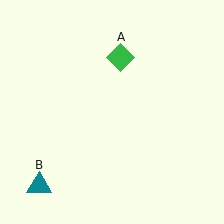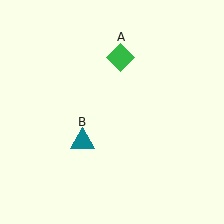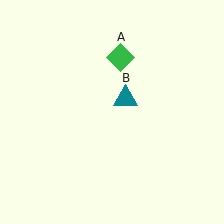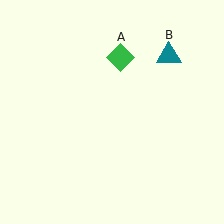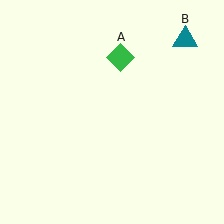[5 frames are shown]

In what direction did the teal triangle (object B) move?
The teal triangle (object B) moved up and to the right.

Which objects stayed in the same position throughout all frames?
Green diamond (object A) remained stationary.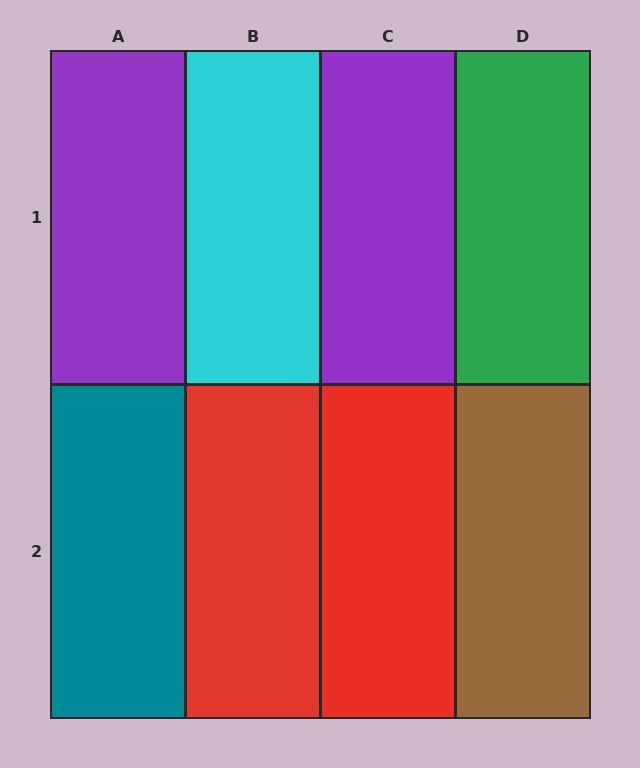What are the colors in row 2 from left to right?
Teal, red, red, brown.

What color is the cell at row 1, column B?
Cyan.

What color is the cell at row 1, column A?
Purple.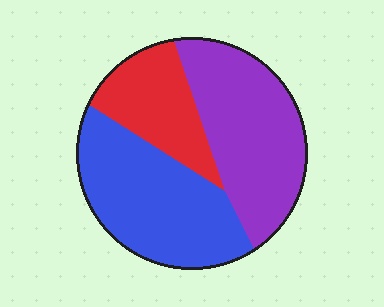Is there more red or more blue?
Blue.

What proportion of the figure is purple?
Purple covers roughly 40% of the figure.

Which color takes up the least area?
Red, at roughly 20%.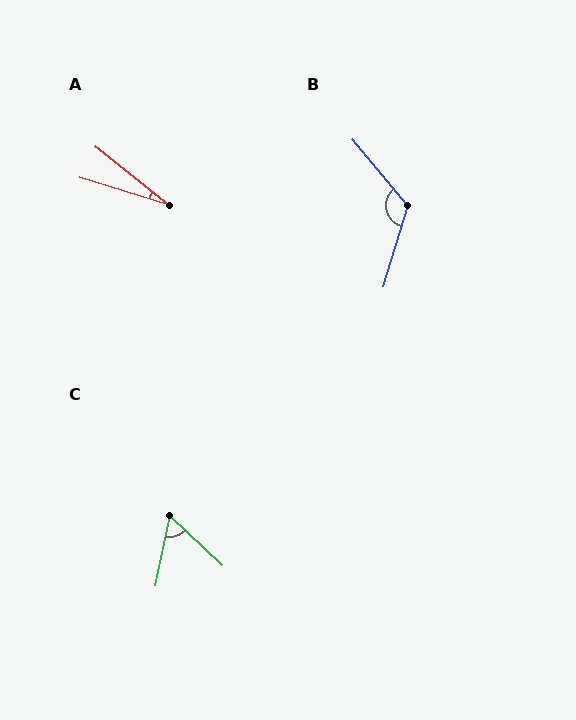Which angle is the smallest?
A, at approximately 21 degrees.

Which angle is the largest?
B, at approximately 124 degrees.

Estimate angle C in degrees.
Approximately 58 degrees.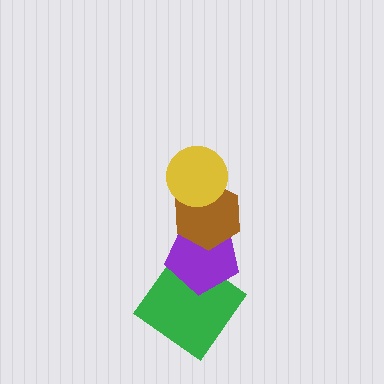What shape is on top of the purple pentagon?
The brown hexagon is on top of the purple pentagon.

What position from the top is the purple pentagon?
The purple pentagon is 3rd from the top.